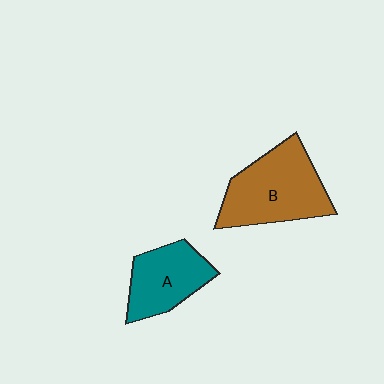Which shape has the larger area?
Shape B (brown).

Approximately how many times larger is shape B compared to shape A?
Approximately 1.4 times.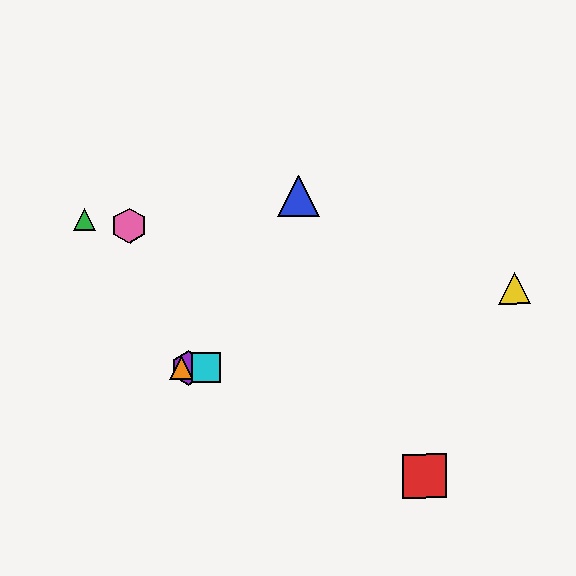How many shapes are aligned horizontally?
3 shapes (the purple hexagon, the orange triangle, the cyan square) are aligned horizontally.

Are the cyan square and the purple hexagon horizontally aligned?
Yes, both are at y≈368.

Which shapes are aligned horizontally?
The purple hexagon, the orange triangle, the cyan square are aligned horizontally.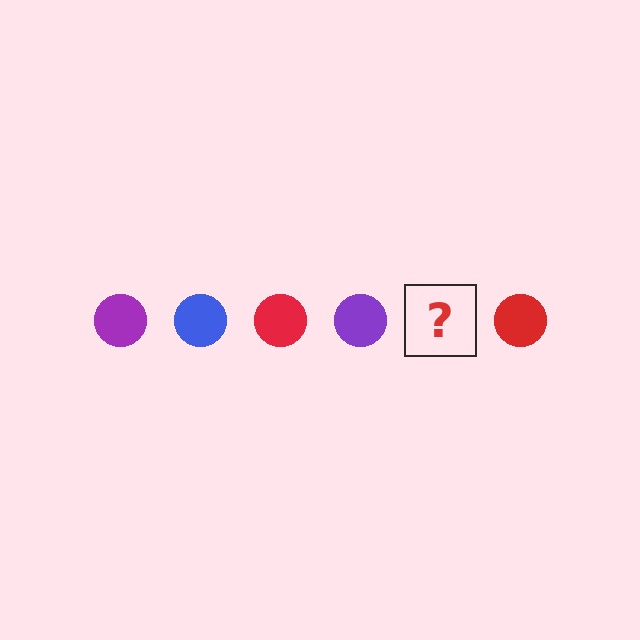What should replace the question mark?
The question mark should be replaced with a blue circle.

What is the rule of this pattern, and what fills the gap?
The rule is that the pattern cycles through purple, blue, red circles. The gap should be filled with a blue circle.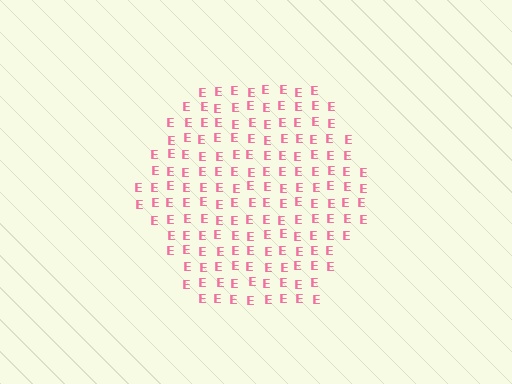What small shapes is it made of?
It is made of small letter E's.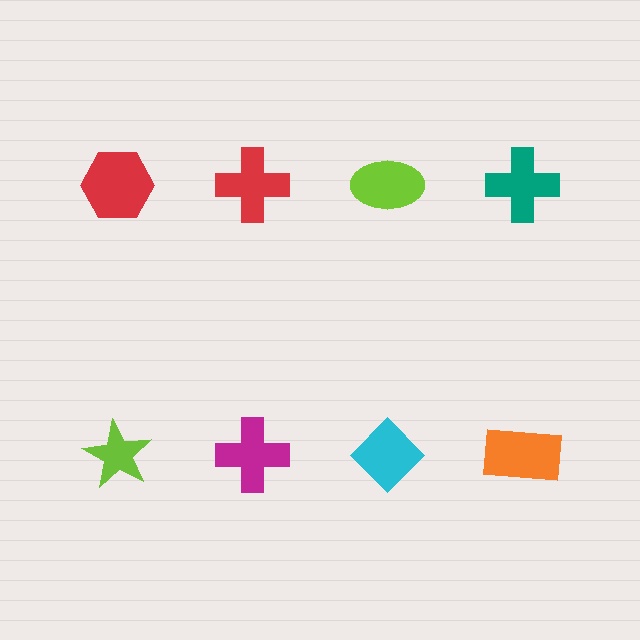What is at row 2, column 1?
A lime star.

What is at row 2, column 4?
An orange rectangle.